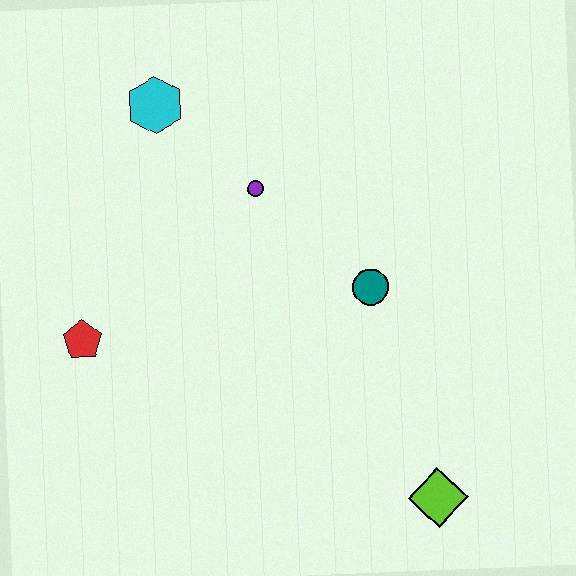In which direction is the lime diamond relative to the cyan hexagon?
The lime diamond is below the cyan hexagon.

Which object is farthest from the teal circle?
The red pentagon is farthest from the teal circle.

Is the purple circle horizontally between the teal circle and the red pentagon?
Yes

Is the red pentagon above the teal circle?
No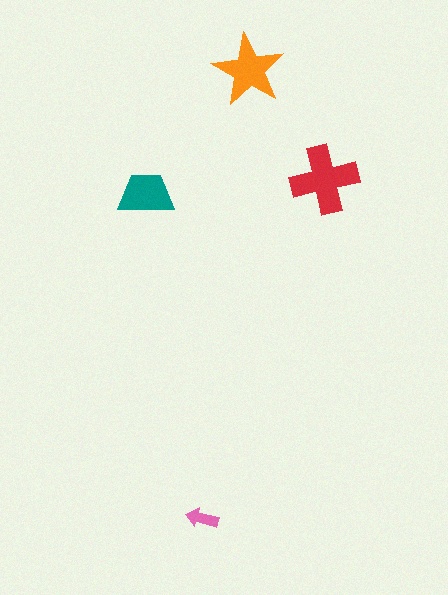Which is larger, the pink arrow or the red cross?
The red cross.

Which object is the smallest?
The pink arrow.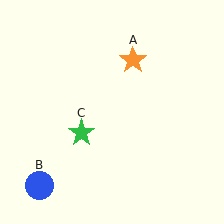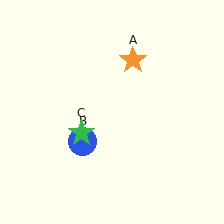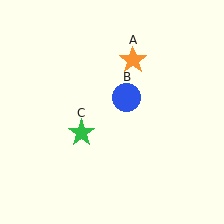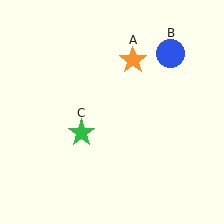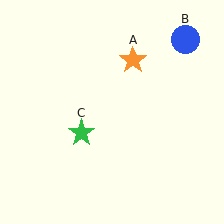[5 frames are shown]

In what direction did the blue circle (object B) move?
The blue circle (object B) moved up and to the right.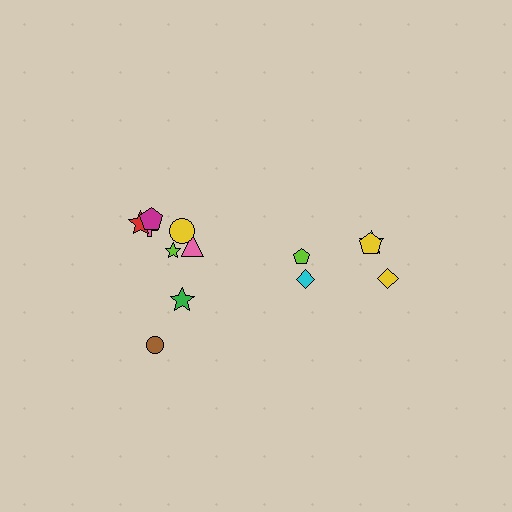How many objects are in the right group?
There are 5 objects.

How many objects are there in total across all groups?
There are 13 objects.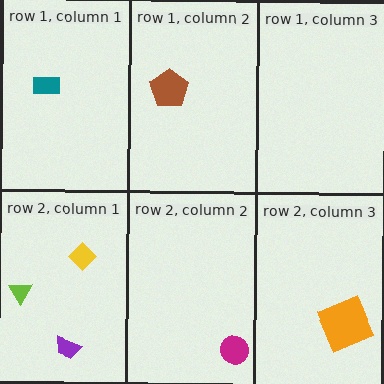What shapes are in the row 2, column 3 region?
The orange square.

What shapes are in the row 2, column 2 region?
The magenta circle.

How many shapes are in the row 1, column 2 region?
1.